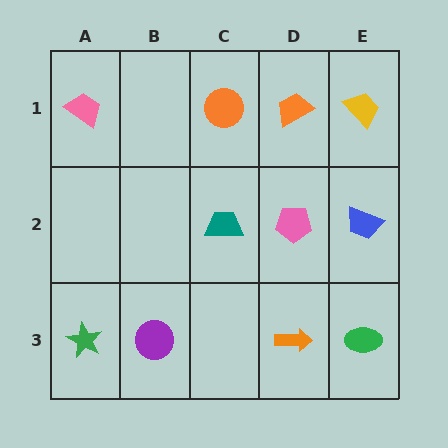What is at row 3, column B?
A purple circle.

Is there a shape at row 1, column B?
No, that cell is empty.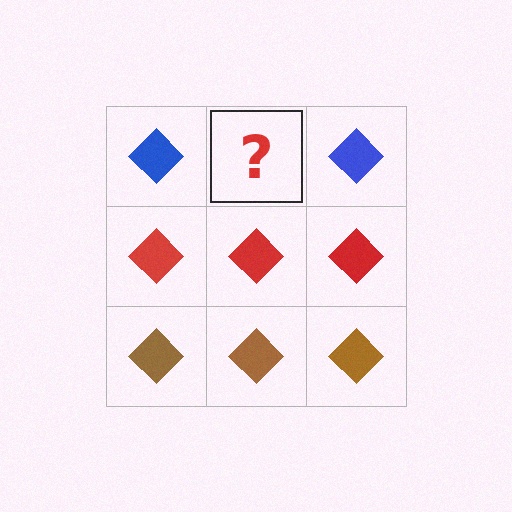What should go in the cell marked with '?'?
The missing cell should contain a blue diamond.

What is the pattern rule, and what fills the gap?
The rule is that each row has a consistent color. The gap should be filled with a blue diamond.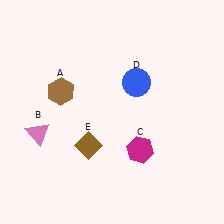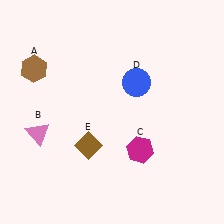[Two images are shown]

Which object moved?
The brown hexagon (A) moved left.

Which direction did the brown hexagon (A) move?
The brown hexagon (A) moved left.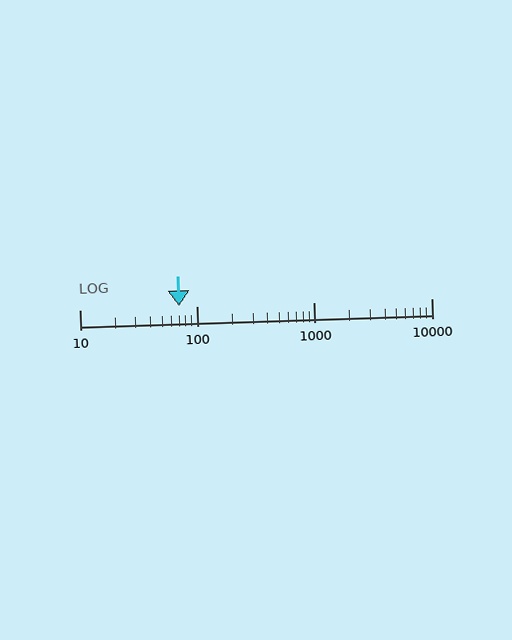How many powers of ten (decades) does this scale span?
The scale spans 3 decades, from 10 to 10000.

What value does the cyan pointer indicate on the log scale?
The pointer indicates approximately 70.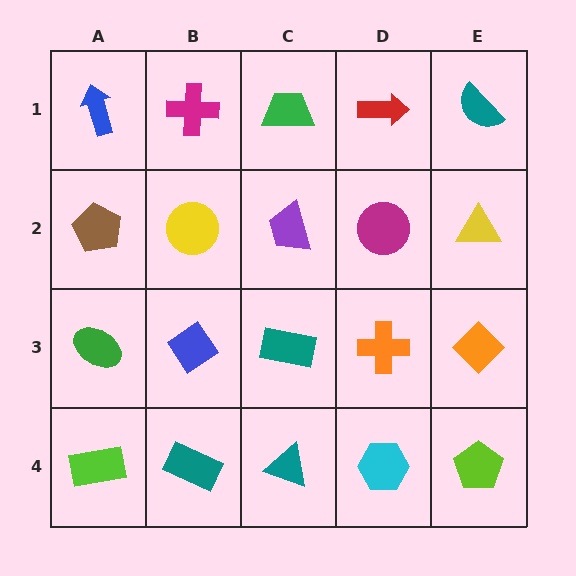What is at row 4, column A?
A lime rectangle.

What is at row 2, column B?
A yellow circle.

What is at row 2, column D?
A magenta circle.